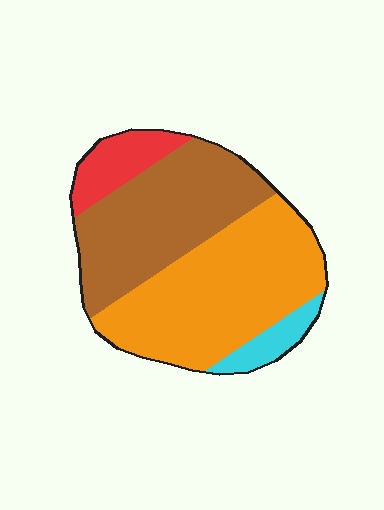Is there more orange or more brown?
Orange.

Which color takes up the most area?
Orange, at roughly 45%.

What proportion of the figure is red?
Red covers 10% of the figure.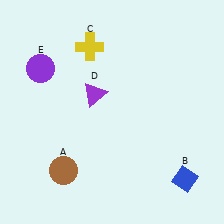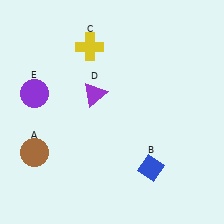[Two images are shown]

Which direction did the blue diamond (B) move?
The blue diamond (B) moved left.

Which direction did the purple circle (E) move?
The purple circle (E) moved down.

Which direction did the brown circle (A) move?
The brown circle (A) moved left.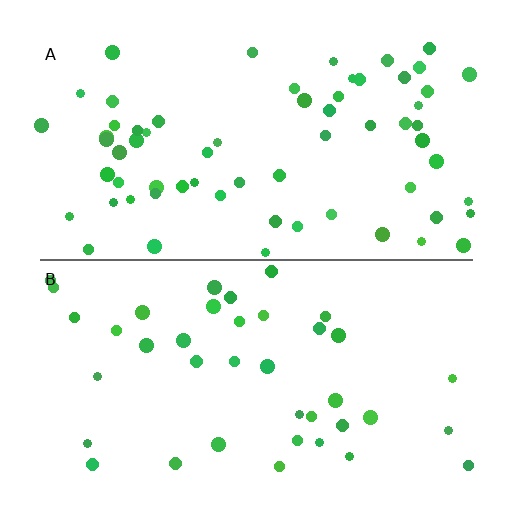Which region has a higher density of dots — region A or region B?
A (the top).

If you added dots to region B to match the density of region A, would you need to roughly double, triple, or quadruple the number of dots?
Approximately double.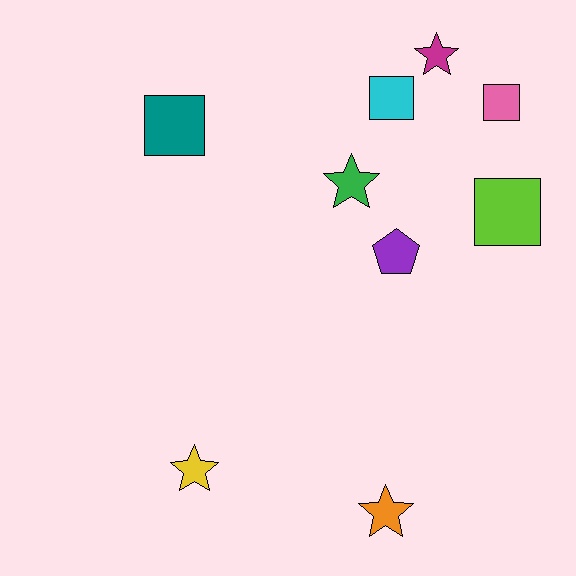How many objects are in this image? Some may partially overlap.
There are 9 objects.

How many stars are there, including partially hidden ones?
There are 4 stars.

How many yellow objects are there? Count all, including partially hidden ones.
There is 1 yellow object.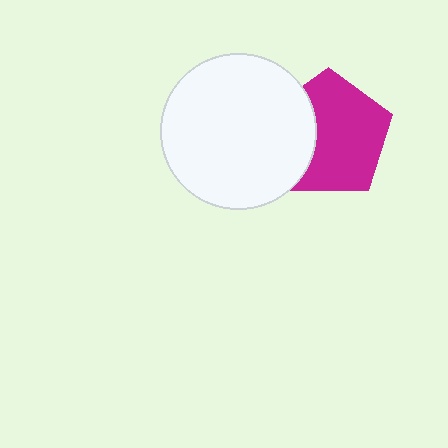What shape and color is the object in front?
The object in front is a white circle.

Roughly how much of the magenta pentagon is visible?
Most of it is visible (roughly 69%).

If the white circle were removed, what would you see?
You would see the complete magenta pentagon.